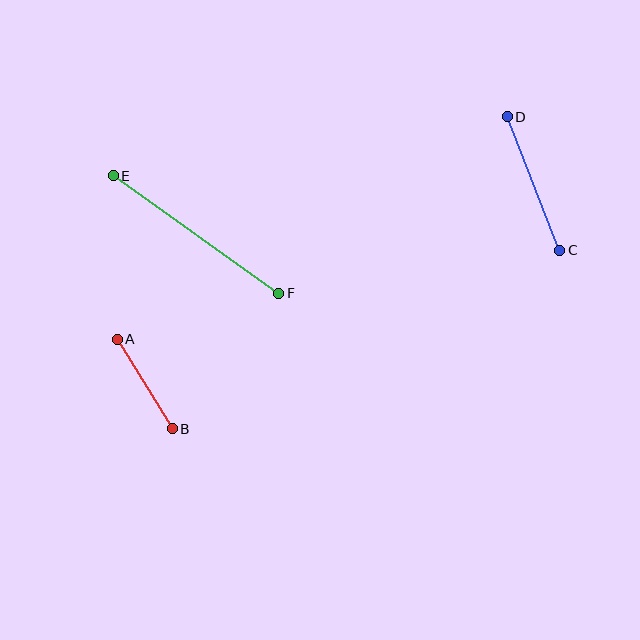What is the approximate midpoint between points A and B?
The midpoint is at approximately (145, 384) pixels.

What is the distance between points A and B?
The distance is approximately 105 pixels.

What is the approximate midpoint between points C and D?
The midpoint is at approximately (534, 184) pixels.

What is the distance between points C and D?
The distance is approximately 144 pixels.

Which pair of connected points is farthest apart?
Points E and F are farthest apart.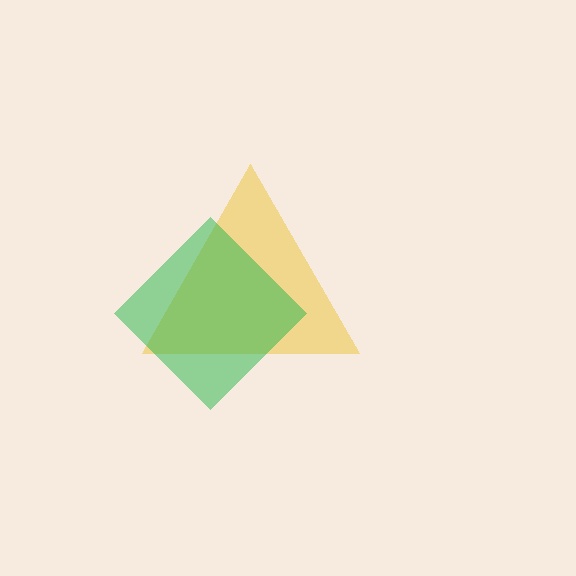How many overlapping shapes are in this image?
There are 2 overlapping shapes in the image.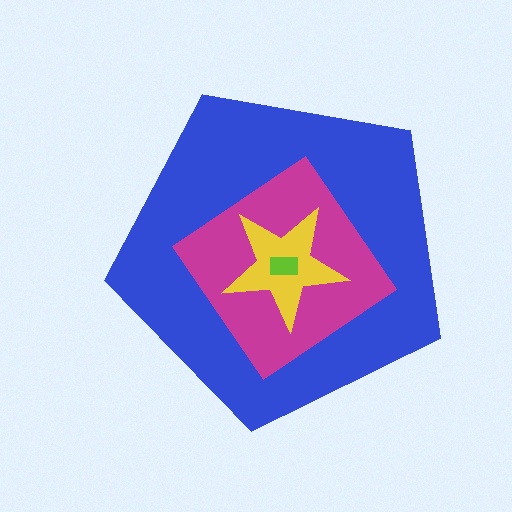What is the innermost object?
The lime rectangle.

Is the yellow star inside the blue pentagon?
Yes.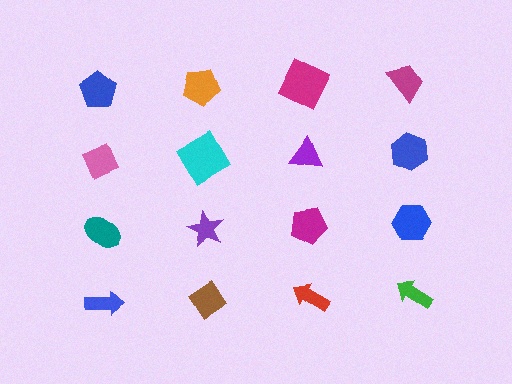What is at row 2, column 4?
A blue hexagon.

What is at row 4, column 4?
A green arrow.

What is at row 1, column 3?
A magenta square.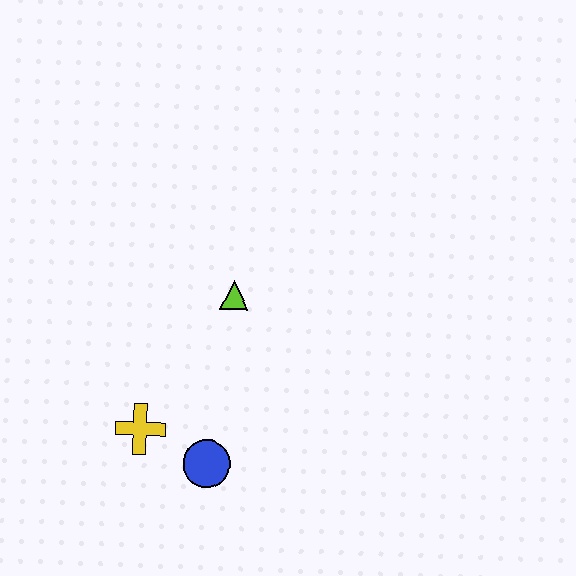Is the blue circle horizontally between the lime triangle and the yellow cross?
Yes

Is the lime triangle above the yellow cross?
Yes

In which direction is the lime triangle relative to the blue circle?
The lime triangle is above the blue circle.